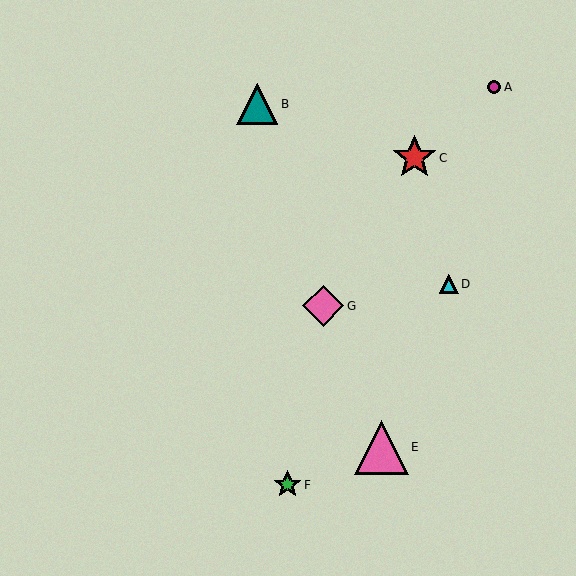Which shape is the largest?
The pink triangle (labeled E) is the largest.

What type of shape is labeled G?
Shape G is a pink diamond.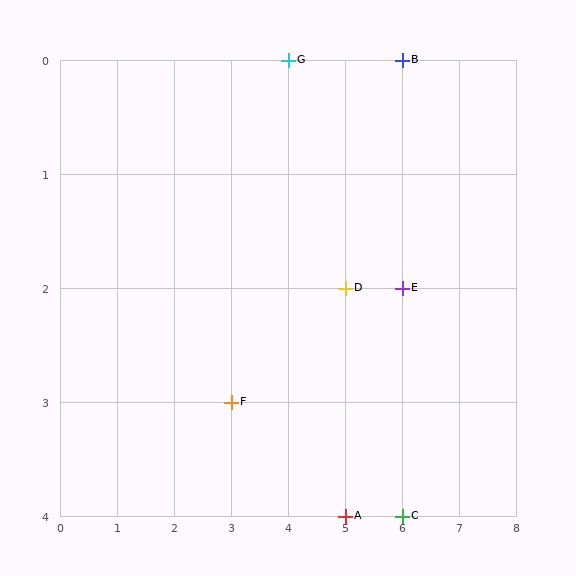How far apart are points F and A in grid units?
Points F and A are 2 columns and 1 row apart (about 2.2 grid units diagonally).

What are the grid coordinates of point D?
Point D is at grid coordinates (5, 2).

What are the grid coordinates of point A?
Point A is at grid coordinates (5, 4).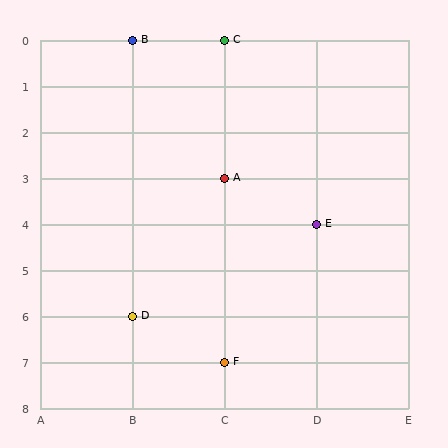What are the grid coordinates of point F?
Point F is at grid coordinates (C, 7).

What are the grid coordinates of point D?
Point D is at grid coordinates (B, 6).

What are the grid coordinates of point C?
Point C is at grid coordinates (C, 0).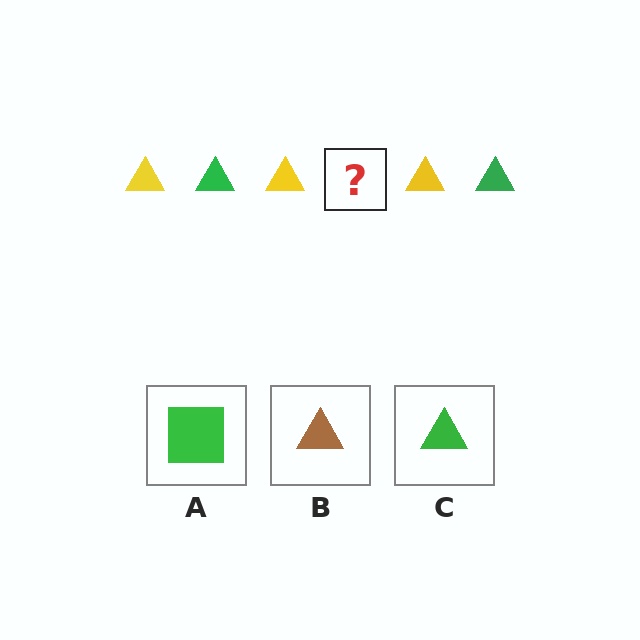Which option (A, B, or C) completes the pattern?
C.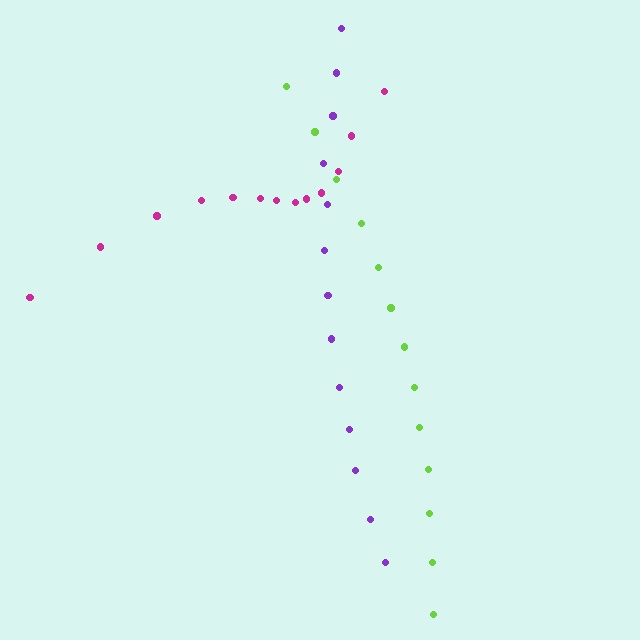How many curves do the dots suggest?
There are 3 distinct paths.